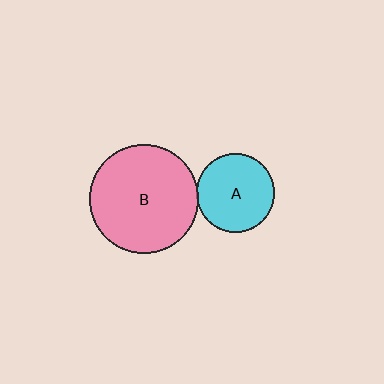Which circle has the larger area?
Circle B (pink).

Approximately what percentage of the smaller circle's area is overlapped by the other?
Approximately 5%.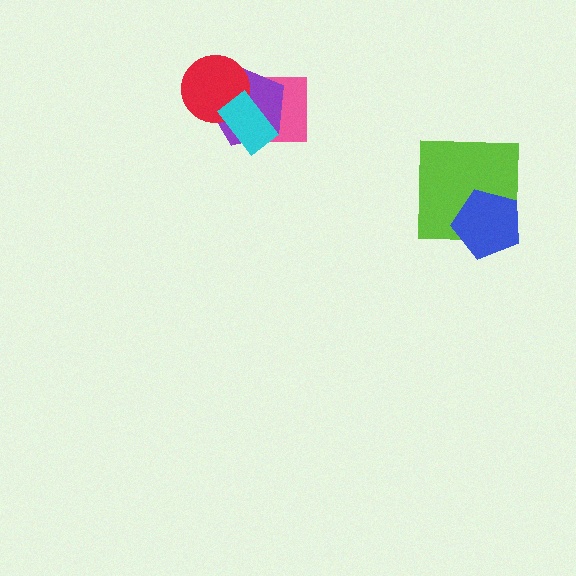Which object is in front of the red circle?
The cyan rectangle is in front of the red circle.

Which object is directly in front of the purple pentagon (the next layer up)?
The red circle is directly in front of the purple pentagon.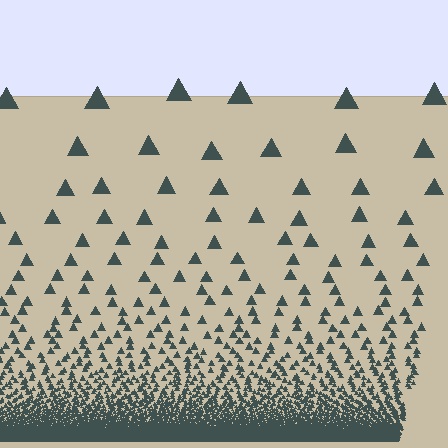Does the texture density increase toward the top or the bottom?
Density increases toward the bottom.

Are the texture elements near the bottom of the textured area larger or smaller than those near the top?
Smaller. The gradient is inverted — elements near the bottom are smaller and denser.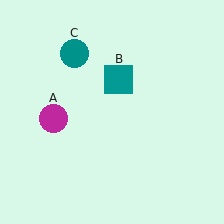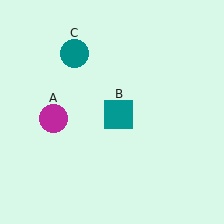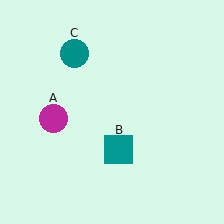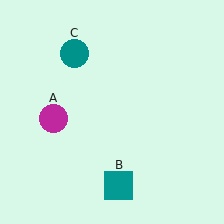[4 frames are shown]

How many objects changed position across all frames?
1 object changed position: teal square (object B).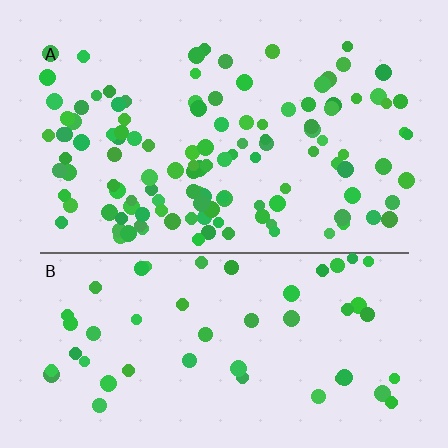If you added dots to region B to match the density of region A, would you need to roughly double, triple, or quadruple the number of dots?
Approximately double.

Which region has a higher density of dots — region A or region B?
A (the top).